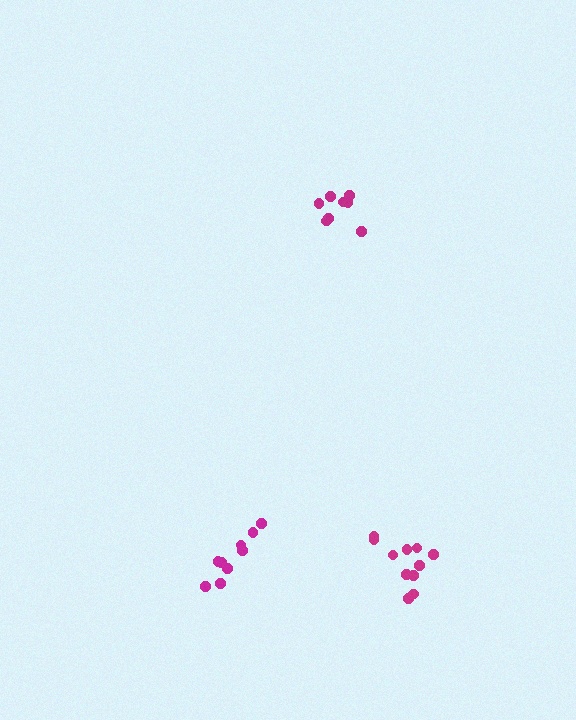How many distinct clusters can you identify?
There are 3 distinct clusters.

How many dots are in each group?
Group 1: 11 dots, Group 2: 8 dots, Group 3: 9 dots (28 total).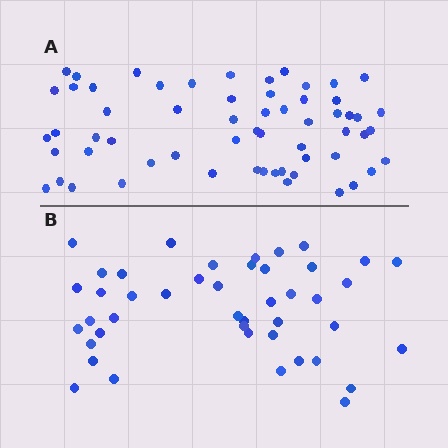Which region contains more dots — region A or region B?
Region A (the top region) has more dots.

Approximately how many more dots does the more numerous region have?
Region A has approximately 15 more dots than region B.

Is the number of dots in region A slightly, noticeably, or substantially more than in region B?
Region A has noticeably more, but not dramatically so. The ratio is roughly 1.4 to 1.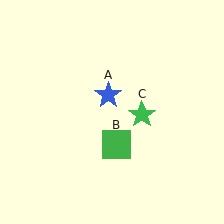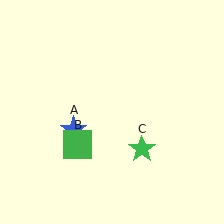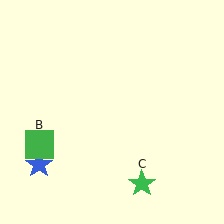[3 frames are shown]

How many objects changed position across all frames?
3 objects changed position: blue star (object A), green square (object B), green star (object C).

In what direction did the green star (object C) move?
The green star (object C) moved down.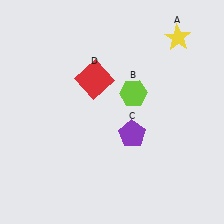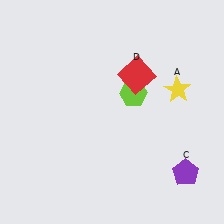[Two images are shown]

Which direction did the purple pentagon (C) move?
The purple pentagon (C) moved right.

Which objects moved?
The objects that moved are: the yellow star (A), the purple pentagon (C), the red square (D).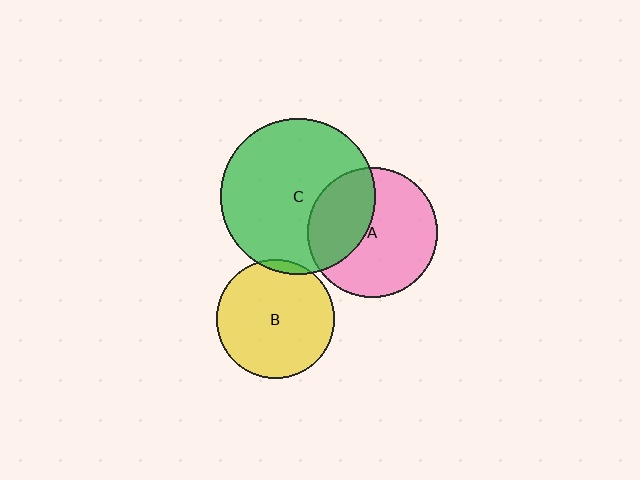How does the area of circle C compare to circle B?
Approximately 1.7 times.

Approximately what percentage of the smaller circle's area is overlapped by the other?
Approximately 35%.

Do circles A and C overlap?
Yes.